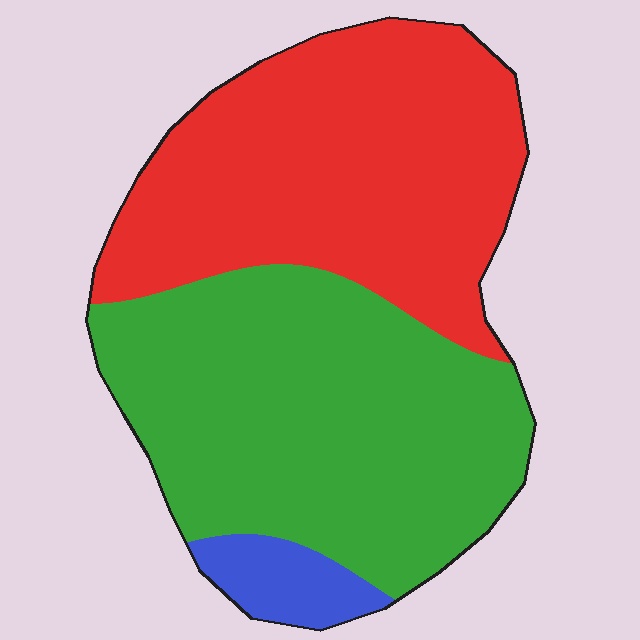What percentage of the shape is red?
Red covers around 45% of the shape.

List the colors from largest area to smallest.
From largest to smallest: green, red, blue.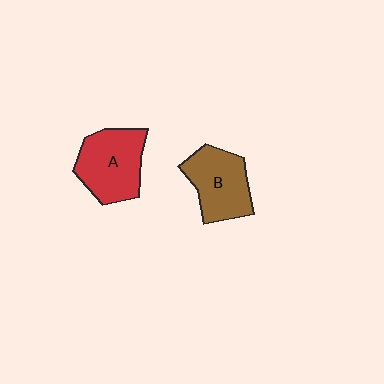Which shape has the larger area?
Shape A (red).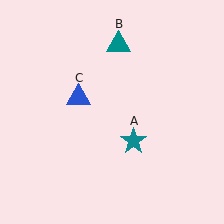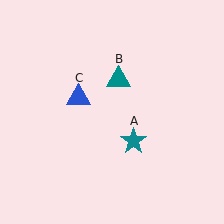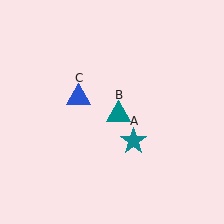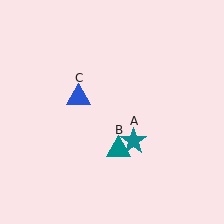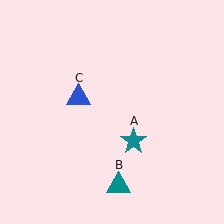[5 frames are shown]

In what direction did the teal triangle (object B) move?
The teal triangle (object B) moved down.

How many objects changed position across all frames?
1 object changed position: teal triangle (object B).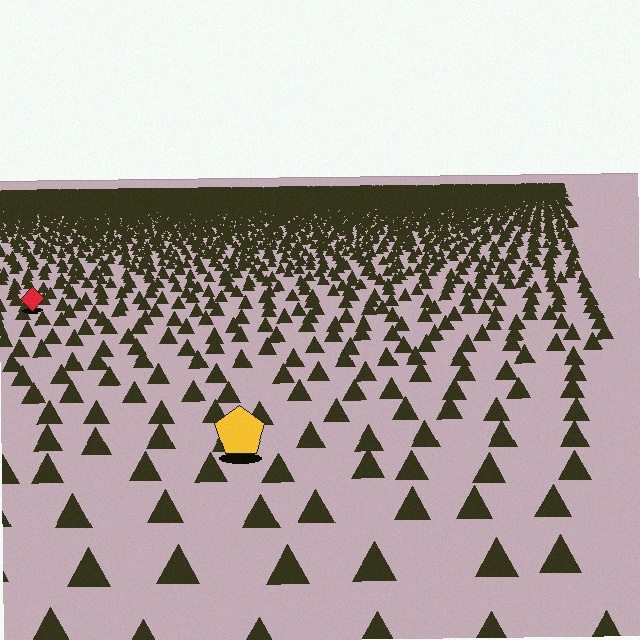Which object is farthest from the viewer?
The red diamond is farthest from the viewer. It appears smaller and the ground texture around it is denser.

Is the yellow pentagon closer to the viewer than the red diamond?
Yes. The yellow pentagon is closer — you can tell from the texture gradient: the ground texture is coarser near it.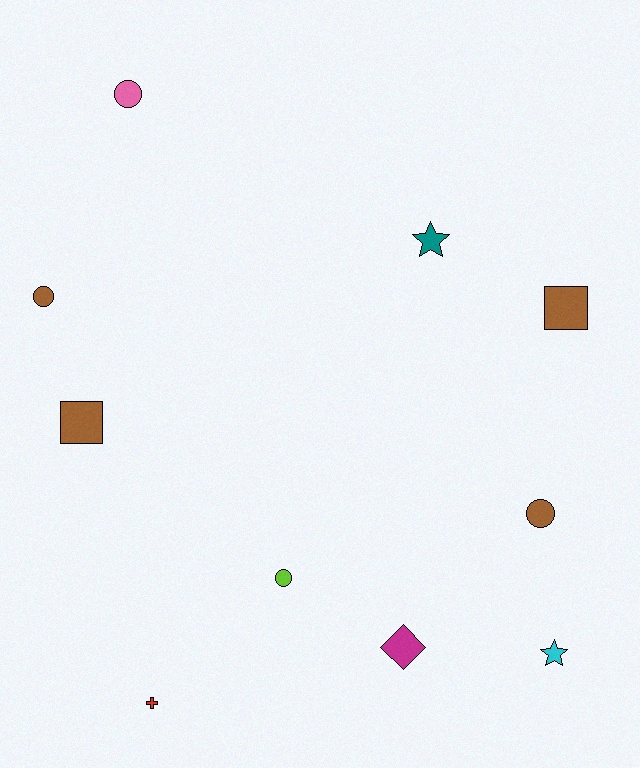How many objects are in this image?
There are 10 objects.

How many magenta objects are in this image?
There is 1 magenta object.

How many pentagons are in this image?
There are no pentagons.